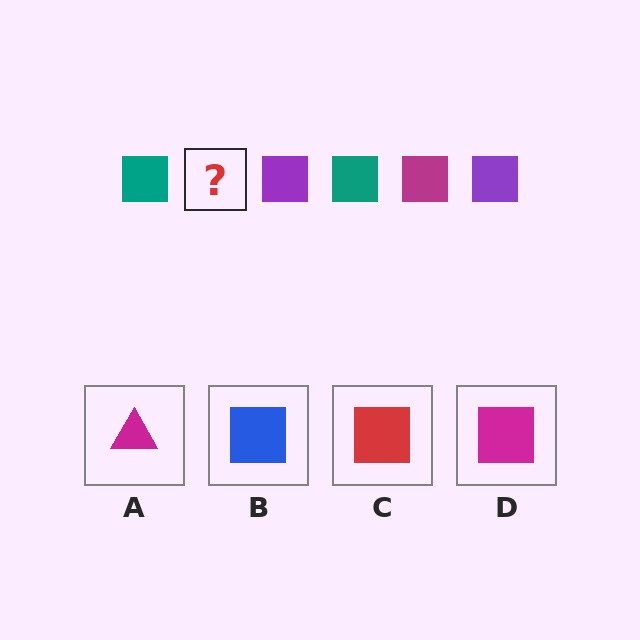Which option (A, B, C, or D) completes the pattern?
D.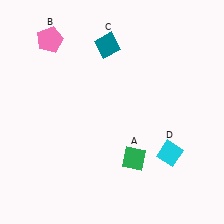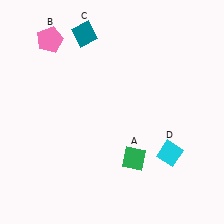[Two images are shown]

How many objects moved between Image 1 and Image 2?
1 object moved between the two images.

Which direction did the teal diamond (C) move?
The teal diamond (C) moved left.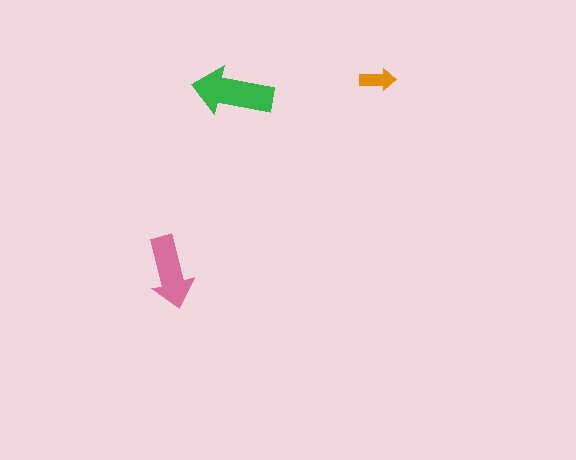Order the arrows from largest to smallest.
the green one, the pink one, the orange one.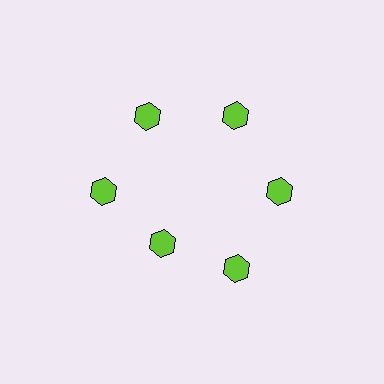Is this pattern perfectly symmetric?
No. The 6 lime hexagons are arranged in a ring, but one element near the 7 o'clock position is pulled inward toward the center, breaking the 6-fold rotational symmetry.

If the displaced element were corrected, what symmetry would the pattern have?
It would have 6-fold rotational symmetry — the pattern would map onto itself every 60 degrees.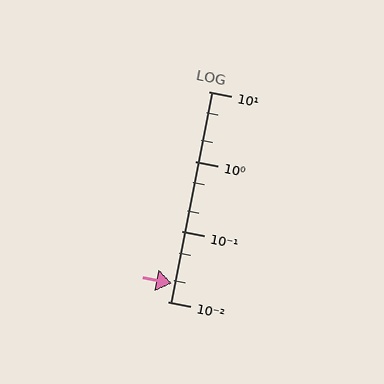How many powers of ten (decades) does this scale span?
The scale spans 3 decades, from 0.01 to 10.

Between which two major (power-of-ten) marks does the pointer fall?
The pointer is between 0.01 and 0.1.